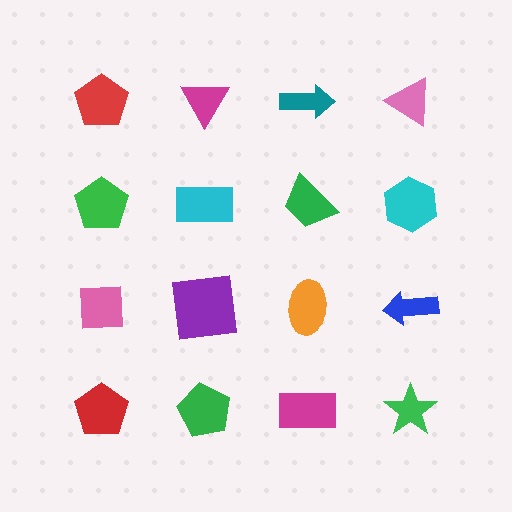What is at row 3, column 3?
An orange ellipse.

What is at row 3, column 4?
A blue arrow.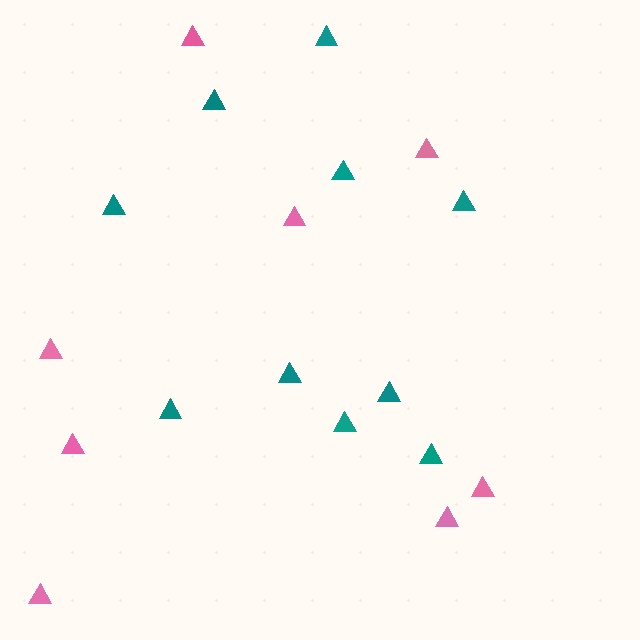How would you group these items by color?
There are 2 groups: one group of teal triangles (10) and one group of pink triangles (8).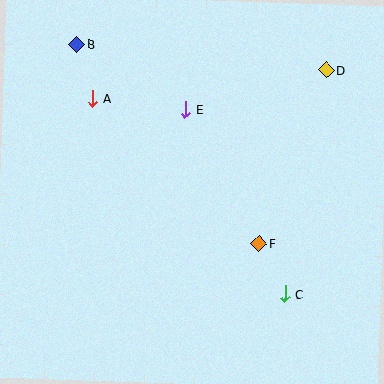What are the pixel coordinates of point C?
Point C is at (285, 294).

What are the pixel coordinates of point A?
Point A is at (93, 98).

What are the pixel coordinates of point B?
Point B is at (77, 44).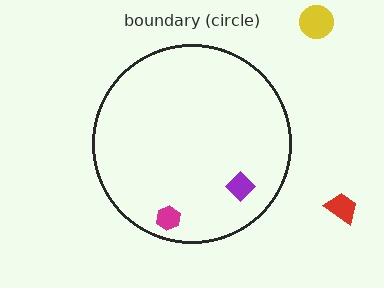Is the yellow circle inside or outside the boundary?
Outside.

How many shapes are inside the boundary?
2 inside, 2 outside.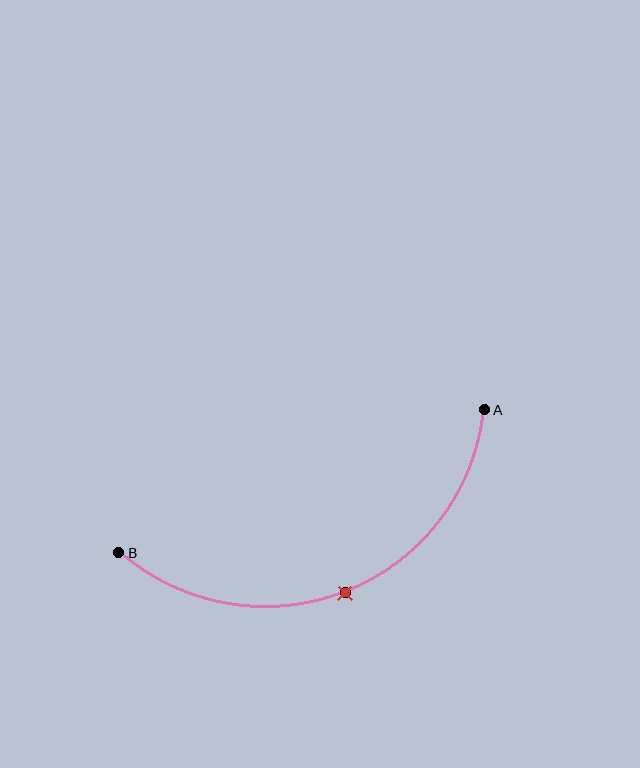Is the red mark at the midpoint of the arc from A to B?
Yes. The red mark lies on the arc at equal arc-length from both A and B — it is the arc midpoint.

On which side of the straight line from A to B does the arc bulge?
The arc bulges below the straight line connecting A and B.